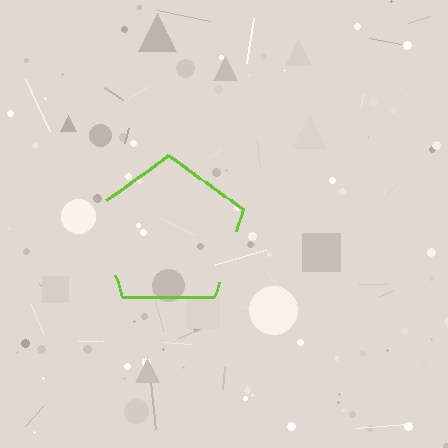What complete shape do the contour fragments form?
The contour fragments form a pentagon.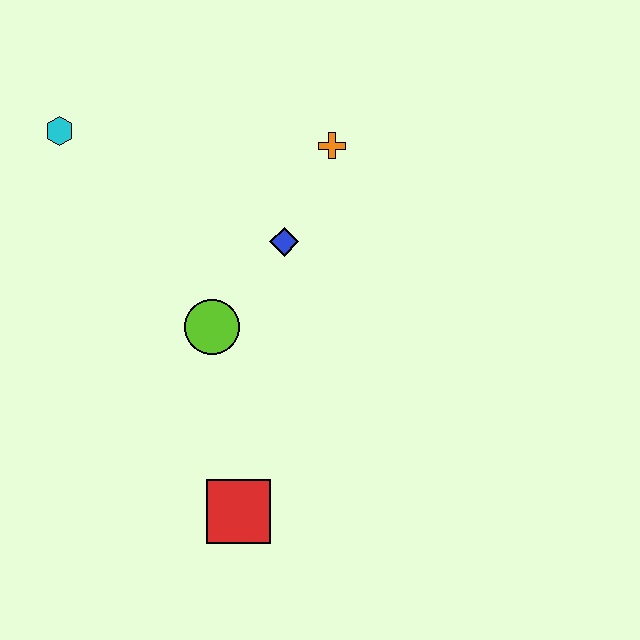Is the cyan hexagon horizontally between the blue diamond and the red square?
No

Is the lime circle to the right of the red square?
No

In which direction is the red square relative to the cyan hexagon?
The red square is below the cyan hexagon.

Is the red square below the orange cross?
Yes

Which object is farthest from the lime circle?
The cyan hexagon is farthest from the lime circle.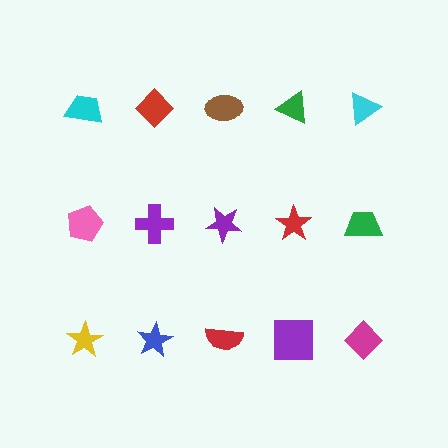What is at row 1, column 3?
A brown ellipse.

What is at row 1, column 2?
A red diamond.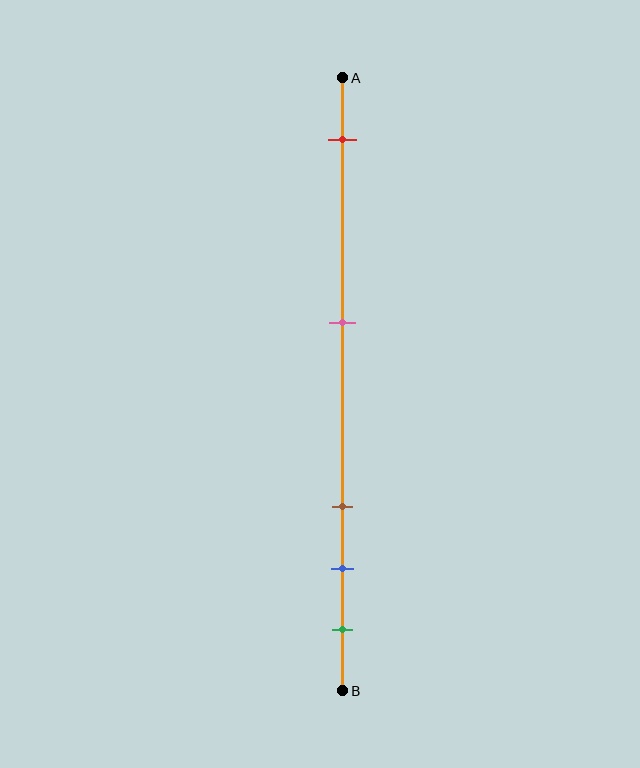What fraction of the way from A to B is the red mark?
The red mark is approximately 10% (0.1) of the way from A to B.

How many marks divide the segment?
There are 5 marks dividing the segment.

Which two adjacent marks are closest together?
The blue and green marks are the closest adjacent pair.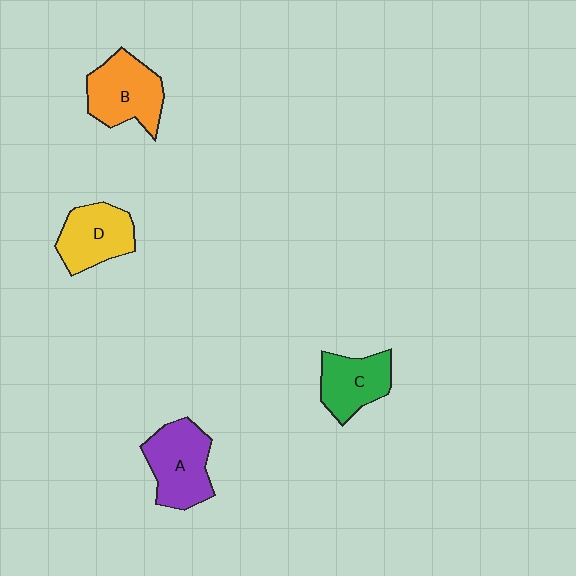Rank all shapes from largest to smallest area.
From largest to smallest: A (purple), B (orange), D (yellow), C (green).